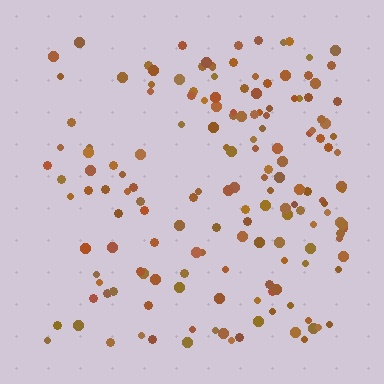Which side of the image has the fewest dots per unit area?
The left.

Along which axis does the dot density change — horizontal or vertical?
Horizontal.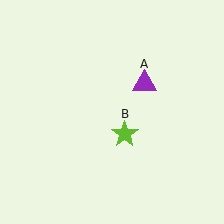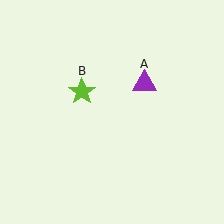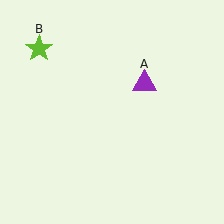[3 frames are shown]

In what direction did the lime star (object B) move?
The lime star (object B) moved up and to the left.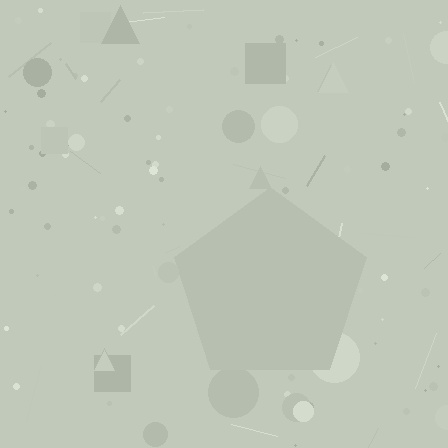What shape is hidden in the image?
A pentagon is hidden in the image.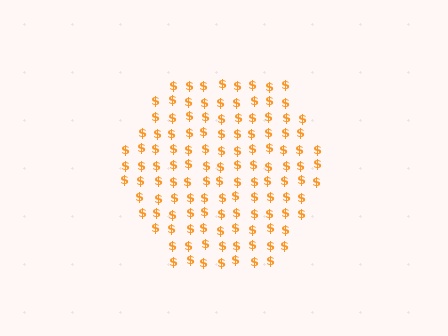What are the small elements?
The small elements are dollar signs.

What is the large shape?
The large shape is a hexagon.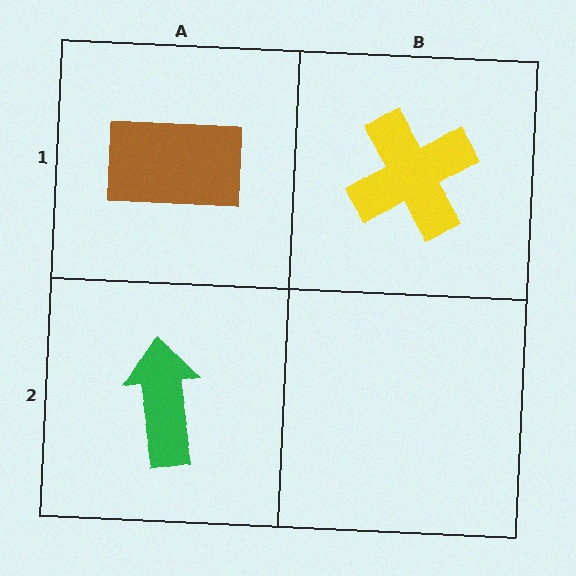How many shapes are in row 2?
1 shape.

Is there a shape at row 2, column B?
No, that cell is empty.